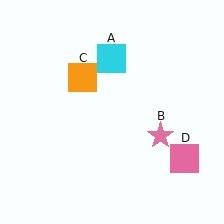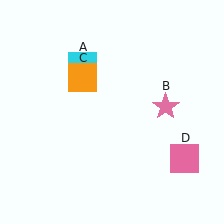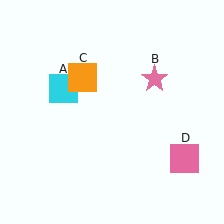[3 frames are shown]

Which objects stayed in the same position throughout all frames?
Orange square (object C) and pink square (object D) remained stationary.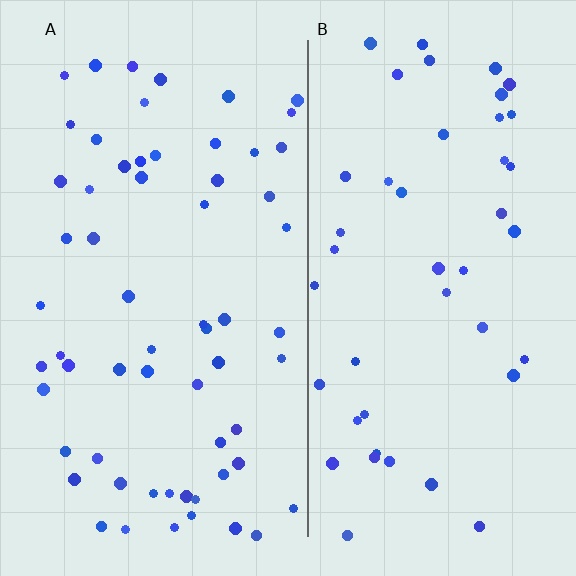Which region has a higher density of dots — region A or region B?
A (the left).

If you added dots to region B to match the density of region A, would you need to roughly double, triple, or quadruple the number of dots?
Approximately double.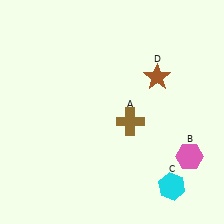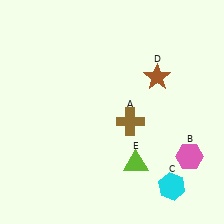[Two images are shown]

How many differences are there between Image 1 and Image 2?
There is 1 difference between the two images.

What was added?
A lime triangle (E) was added in Image 2.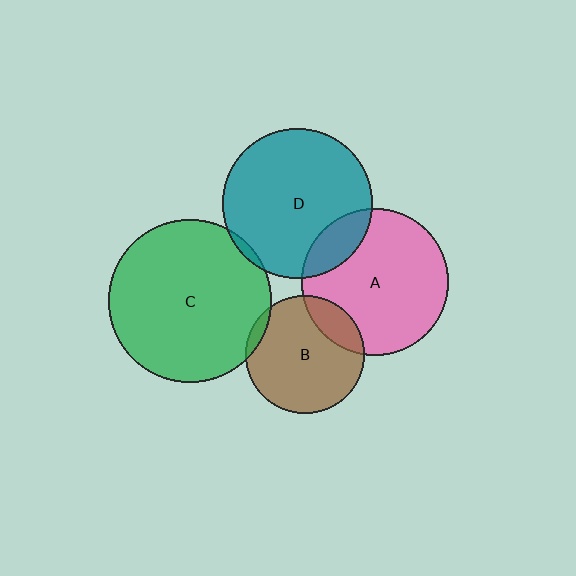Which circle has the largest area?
Circle C (green).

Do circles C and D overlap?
Yes.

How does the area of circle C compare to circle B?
Approximately 1.9 times.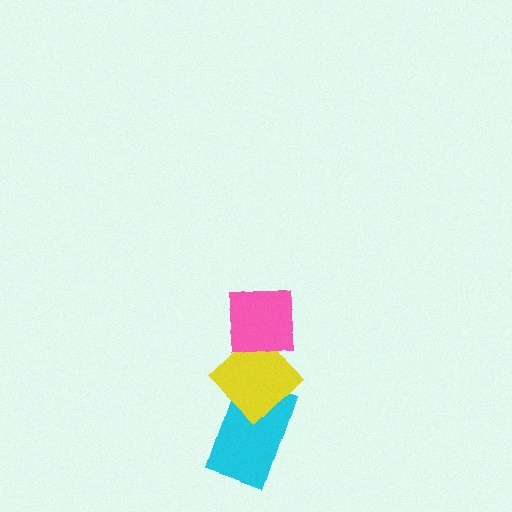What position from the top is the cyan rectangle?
The cyan rectangle is 3rd from the top.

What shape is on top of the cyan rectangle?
The yellow diamond is on top of the cyan rectangle.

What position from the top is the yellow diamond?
The yellow diamond is 2nd from the top.